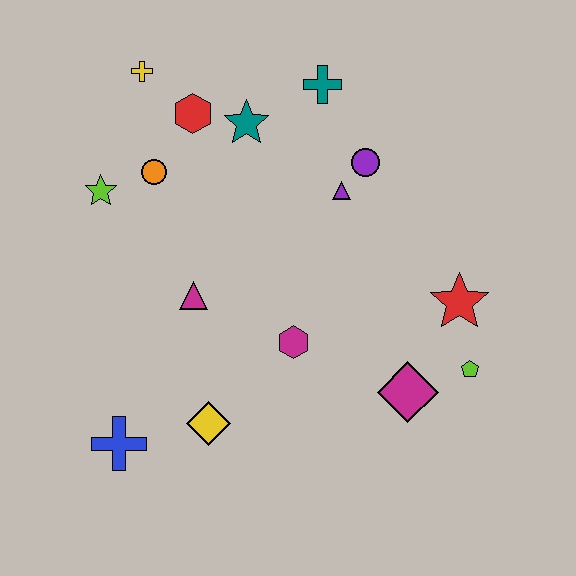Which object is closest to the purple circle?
The purple triangle is closest to the purple circle.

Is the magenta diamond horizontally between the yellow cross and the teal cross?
No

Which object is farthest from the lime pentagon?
The yellow cross is farthest from the lime pentagon.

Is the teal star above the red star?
Yes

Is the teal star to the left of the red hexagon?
No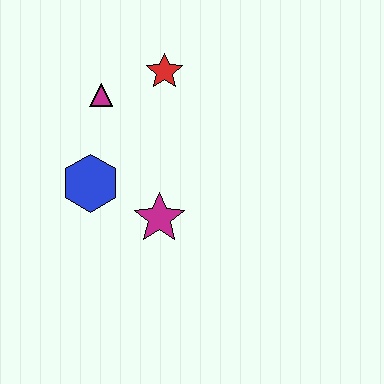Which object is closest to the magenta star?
The blue hexagon is closest to the magenta star.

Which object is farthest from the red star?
The magenta star is farthest from the red star.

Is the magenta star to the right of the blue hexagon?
Yes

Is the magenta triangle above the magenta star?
Yes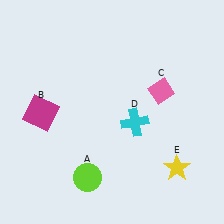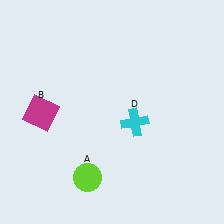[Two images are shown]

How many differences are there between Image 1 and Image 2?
There are 2 differences between the two images.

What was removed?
The yellow star (E), the pink diamond (C) were removed in Image 2.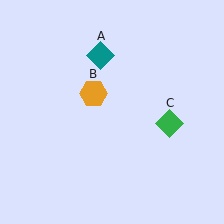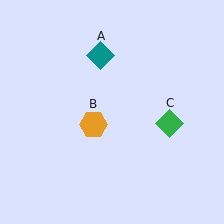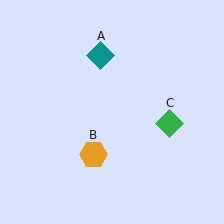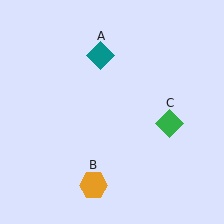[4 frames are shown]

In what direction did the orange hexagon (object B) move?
The orange hexagon (object B) moved down.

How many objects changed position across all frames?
1 object changed position: orange hexagon (object B).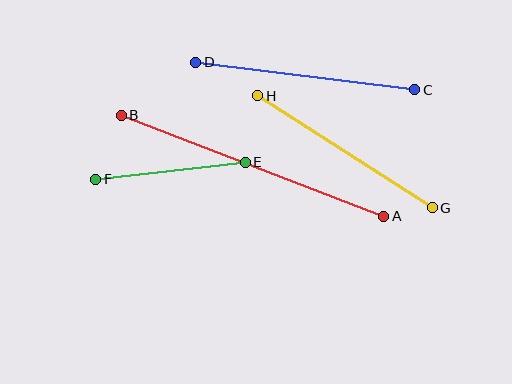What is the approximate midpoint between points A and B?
The midpoint is at approximately (253, 166) pixels.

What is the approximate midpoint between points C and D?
The midpoint is at approximately (305, 76) pixels.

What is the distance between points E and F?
The distance is approximately 151 pixels.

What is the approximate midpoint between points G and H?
The midpoint is at approximately (345, 152) pixels.